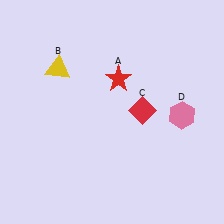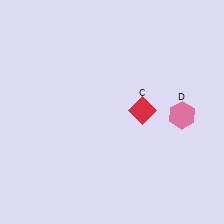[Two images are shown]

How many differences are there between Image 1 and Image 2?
There are 2 differences between the two images.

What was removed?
The red star (A), the yellow triangle (B) were removed in Image 2.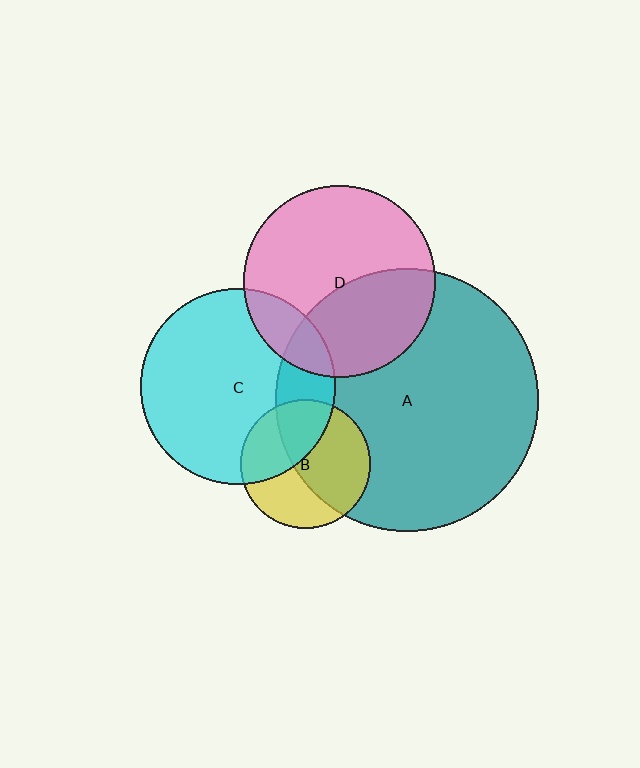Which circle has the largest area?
Circle A (teal).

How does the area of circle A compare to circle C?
Approximately 1.8 times.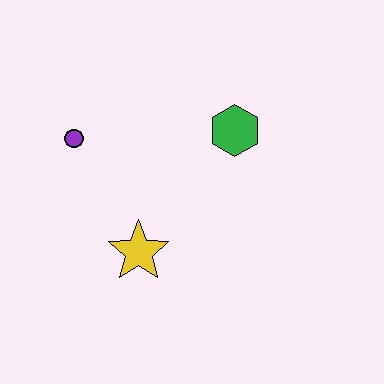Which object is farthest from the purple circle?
The green hexagon is farthest from the purple circle.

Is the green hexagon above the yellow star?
Yes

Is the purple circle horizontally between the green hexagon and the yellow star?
No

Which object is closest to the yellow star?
The purple circle is closest to the yellow star.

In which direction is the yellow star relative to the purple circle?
The yellow star is below the purple circle.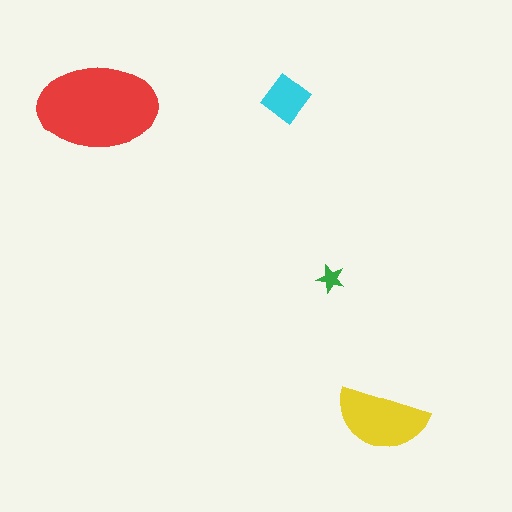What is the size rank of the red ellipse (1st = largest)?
1st.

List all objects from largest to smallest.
The red ellipse, the yellow semicircle, the cyan diamond, the green star.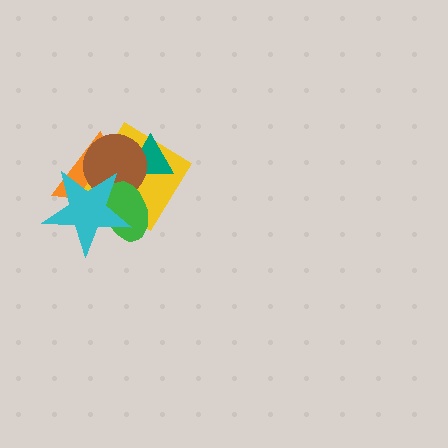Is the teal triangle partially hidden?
Yes, it is partially covered by another shape.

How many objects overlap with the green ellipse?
4 objects overlap with the green ellipse.